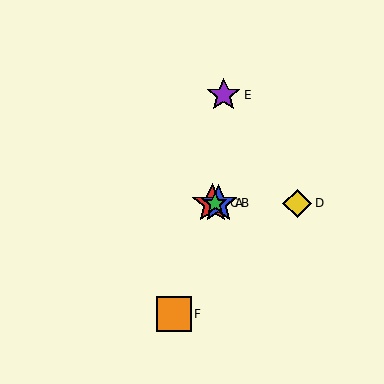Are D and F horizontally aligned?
No, D is at y≈203 and F is at y≈314.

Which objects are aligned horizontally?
Objects A, B, C, D are aligned horizontally.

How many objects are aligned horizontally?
4 objects (A, B, C, D) are aligned horizontally.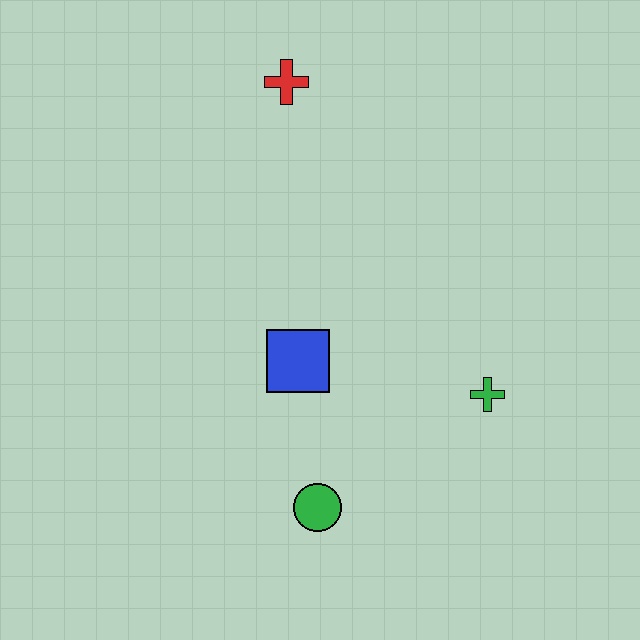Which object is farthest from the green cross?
The red cross is farthest from the green cross.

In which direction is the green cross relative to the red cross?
The green cross is below the red cross.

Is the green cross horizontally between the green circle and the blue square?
No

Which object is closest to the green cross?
The blue square is closest to the green cross.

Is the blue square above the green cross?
Yes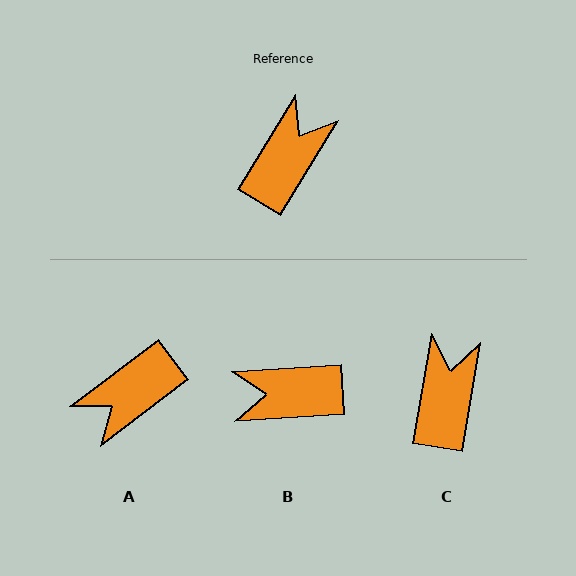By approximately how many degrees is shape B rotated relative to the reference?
Approximately 125 degrees counter-clockwise.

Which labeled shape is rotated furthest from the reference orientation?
A, about 158 degrees away.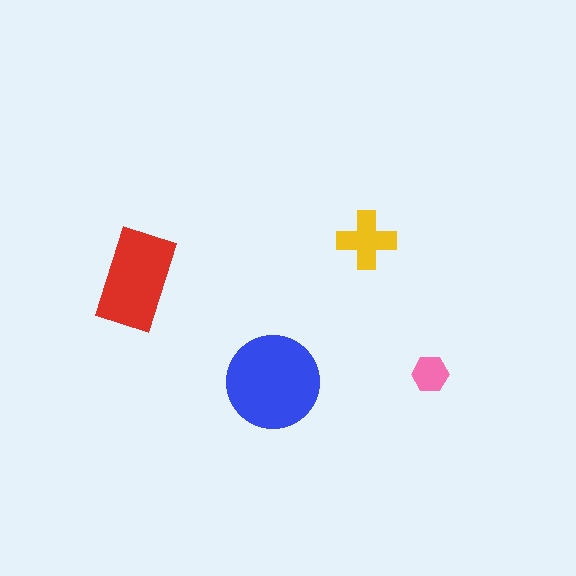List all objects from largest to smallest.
The blue circle, the red rectangle, the yellow cross, the pink hexagon.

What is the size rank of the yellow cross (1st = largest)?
3rd.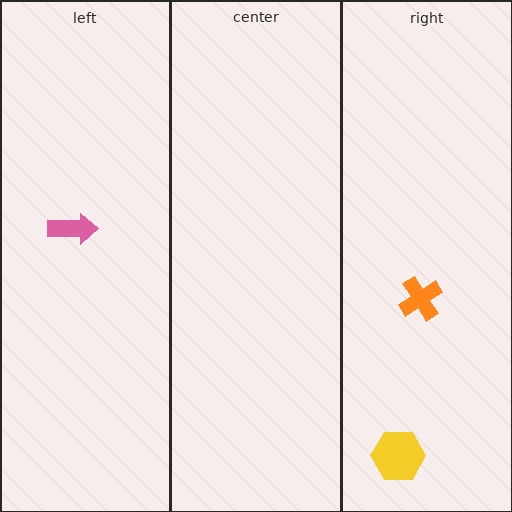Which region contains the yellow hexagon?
The right region.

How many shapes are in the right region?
2.